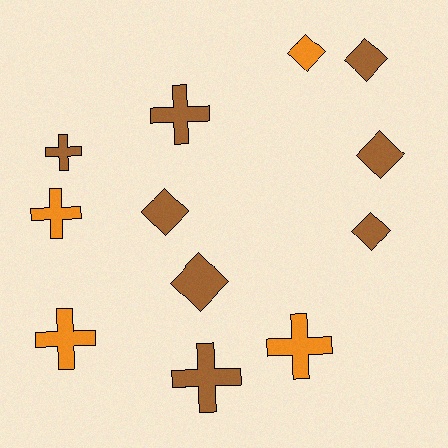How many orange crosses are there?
There are 3 orange crosses.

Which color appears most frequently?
Brown, with 8 objects.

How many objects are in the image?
There are 12 objects.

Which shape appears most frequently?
Diamond, with 6 objects.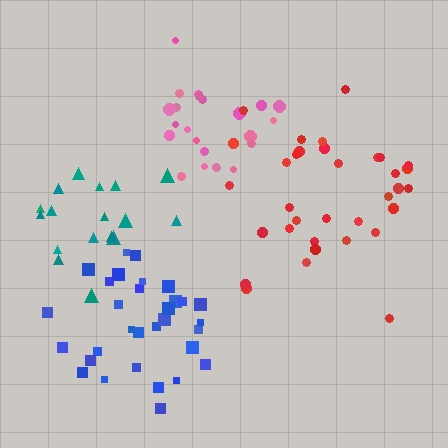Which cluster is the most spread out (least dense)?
Teal.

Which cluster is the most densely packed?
Pink.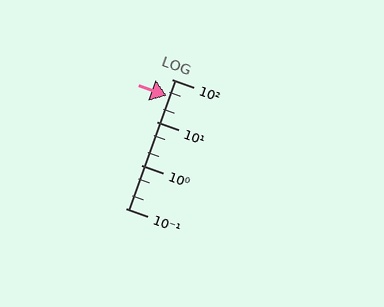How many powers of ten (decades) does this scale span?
The scale spans 3 decades, from 0.1 to 100.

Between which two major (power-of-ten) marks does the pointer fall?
The pointer is between 10 and 100.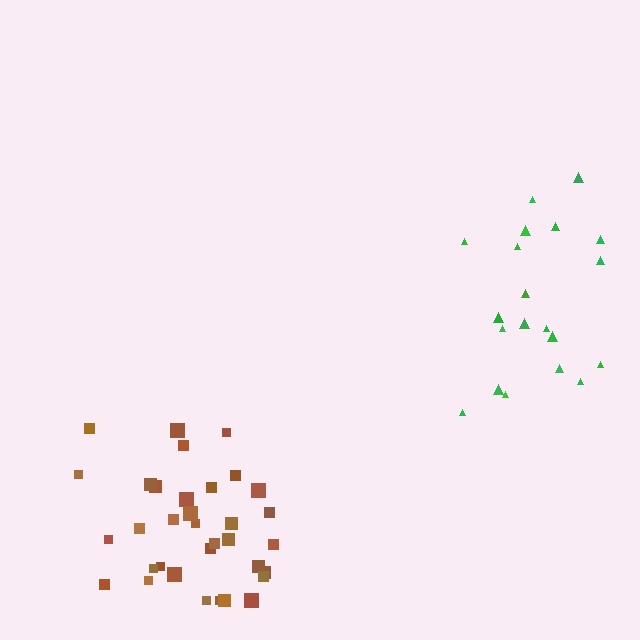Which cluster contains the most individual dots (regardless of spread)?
Brown (35).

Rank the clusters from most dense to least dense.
brown, green.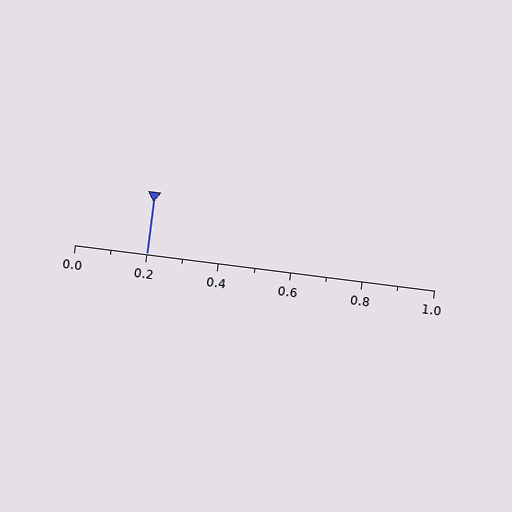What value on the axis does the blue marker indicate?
The marker indicates approximately 0.2.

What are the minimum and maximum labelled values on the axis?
The axis runs from 0.0 to 1.0.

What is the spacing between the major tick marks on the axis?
The major ticks are spaced 0.2 apart.